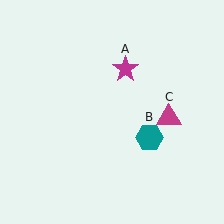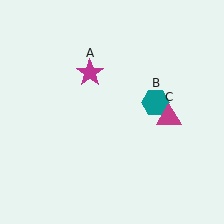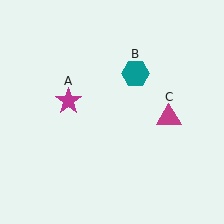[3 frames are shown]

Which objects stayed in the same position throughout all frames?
Magenta triangle (object C) remained stationary.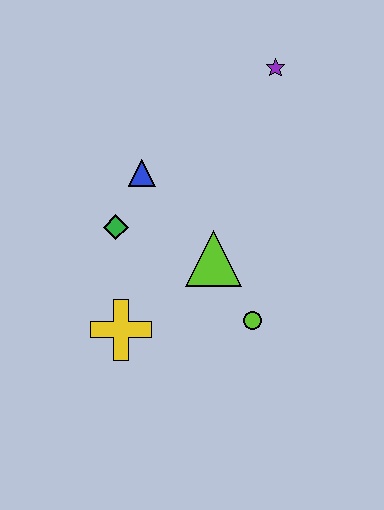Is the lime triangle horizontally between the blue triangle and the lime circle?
Yes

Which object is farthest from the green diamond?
The purple star is farthest from the green diamond.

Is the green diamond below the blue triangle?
Yes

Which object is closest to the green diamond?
The blue triangle is closest to the green diamond.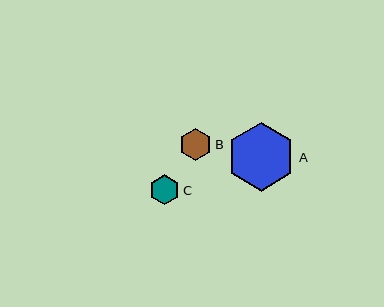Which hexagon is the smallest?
Hexagon C is the smallest with a size of approximately 30 pixels.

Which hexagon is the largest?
Hexagon A is the largest with a size of approximately 69 pixels.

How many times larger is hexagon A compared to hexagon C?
Hexagon A is approximately 2.3 times the size of hexagon C.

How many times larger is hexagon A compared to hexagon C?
Hexagon A is approximately 2.3 times the size of hexagon C.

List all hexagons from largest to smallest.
From largest to smallest: A, B, C.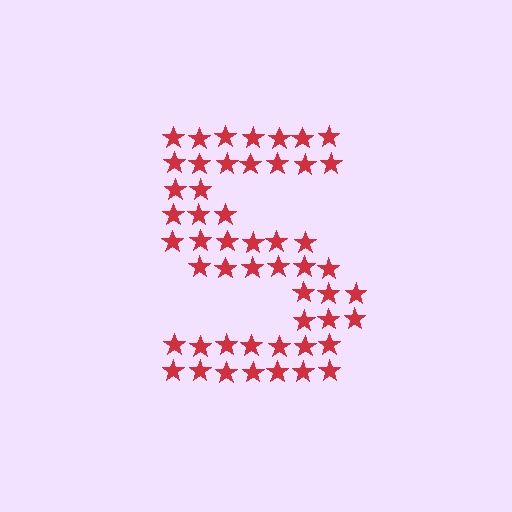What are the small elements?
The small elements are stars.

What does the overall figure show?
The overall figure shows the letter S.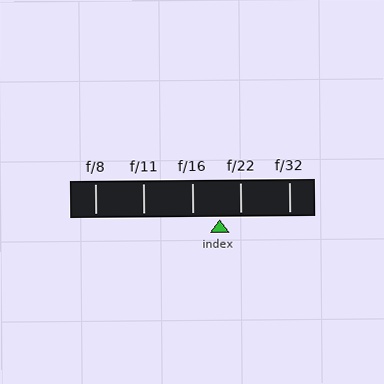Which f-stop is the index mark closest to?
The index mark is closest to f/22.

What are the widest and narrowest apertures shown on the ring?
The widest aperture shown is f/8 and the narrowest is f/32.